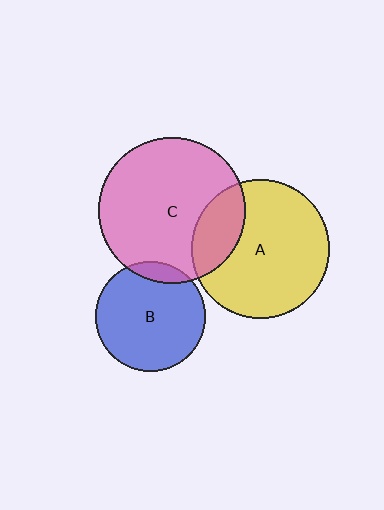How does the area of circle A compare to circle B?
Approximately 1.6 times.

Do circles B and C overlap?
Yes.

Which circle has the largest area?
Circle C (pink).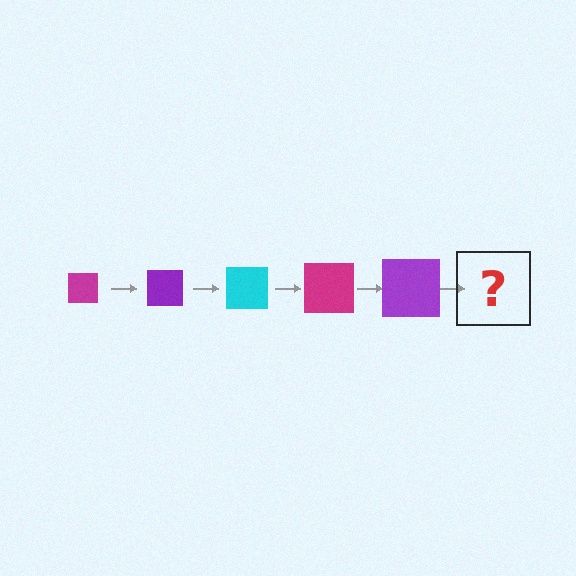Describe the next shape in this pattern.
It should be a cyan square, larger than the previous one.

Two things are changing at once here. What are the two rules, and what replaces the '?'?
The two rules are that the square grows larger each step and the color cycles through magenta, purple, and cyan. The '?' should be a cyan square, larger than the previous one.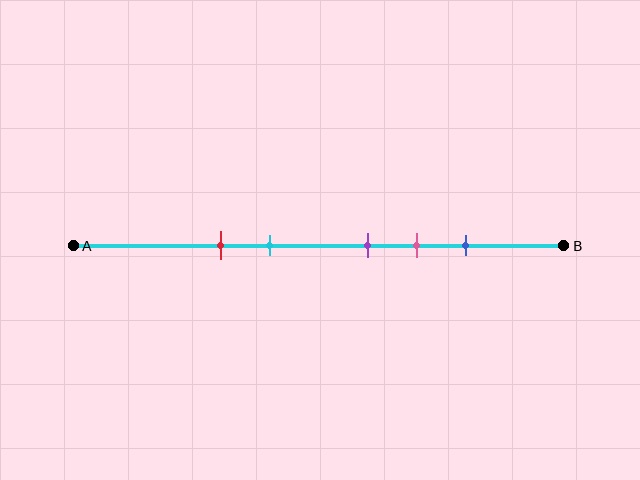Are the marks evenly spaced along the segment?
No, the marks are not evenly spaced.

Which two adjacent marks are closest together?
The purple and pink marks are the closest adjacent pair.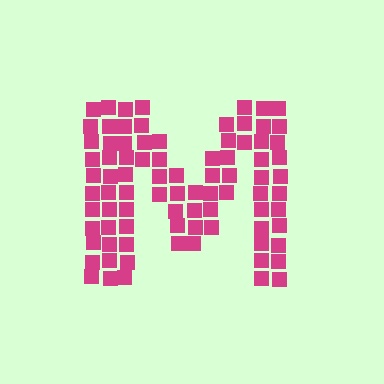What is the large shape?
The large shape is the letter M.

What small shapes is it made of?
It is made of small squares.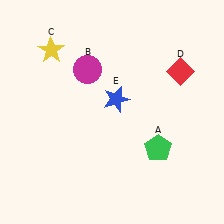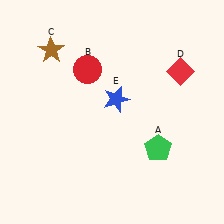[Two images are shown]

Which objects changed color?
B changed from magenta to red. C changed from yellow to brown.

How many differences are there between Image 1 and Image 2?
There are 2 differences between the two images.